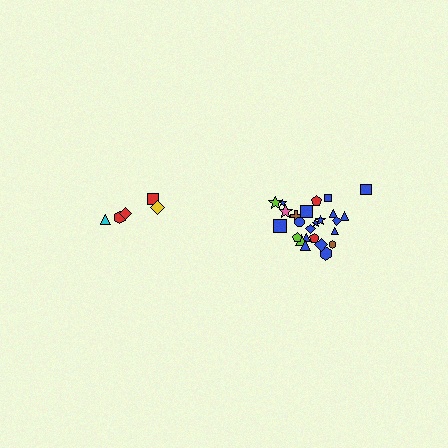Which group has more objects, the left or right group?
The right group.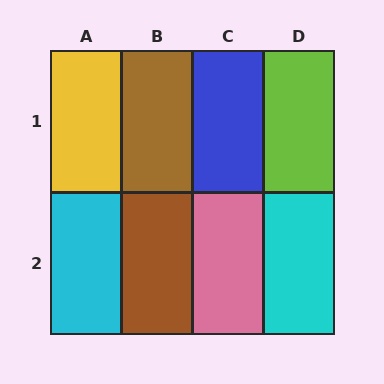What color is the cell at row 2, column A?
Cyan.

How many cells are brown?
2 cells are brown.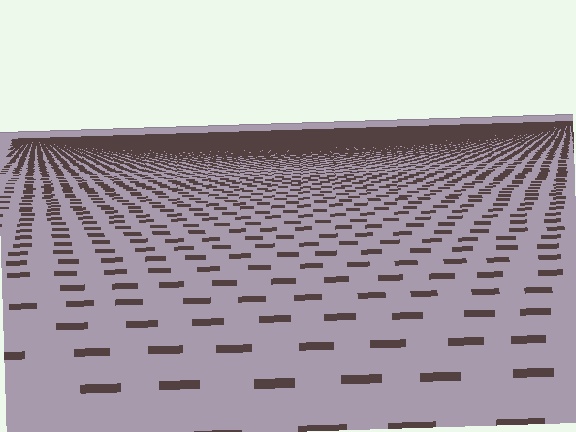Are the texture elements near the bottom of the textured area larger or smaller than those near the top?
Larger. Near the bottom, elements are closer to the viewer and appear at a bigger on-screen size.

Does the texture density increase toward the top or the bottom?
Density increases toward the top.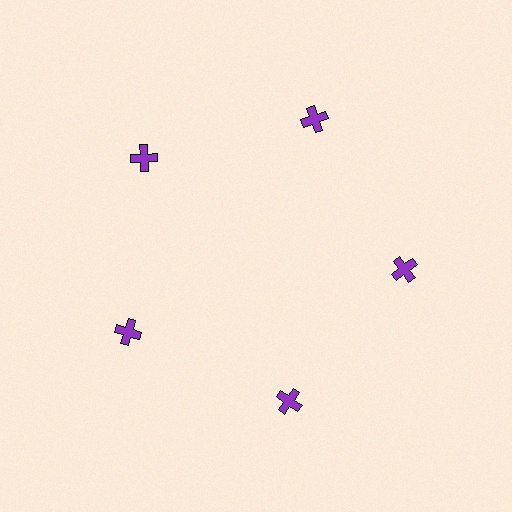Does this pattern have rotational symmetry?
Yes, this pattern has 5-fold rotational symmetry. It looks the same after rotating 72 degrees around the center.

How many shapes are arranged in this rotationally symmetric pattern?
There are 5 shapes, arranged in 5 groups of 1.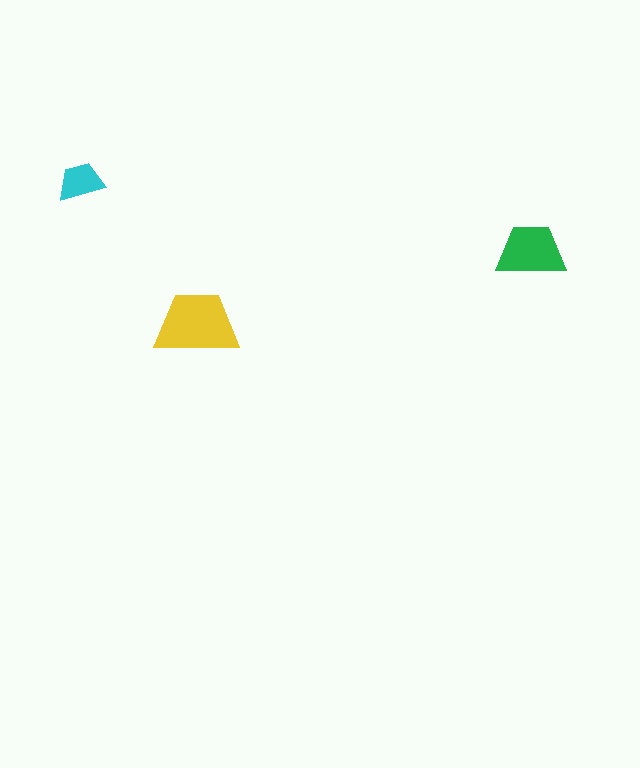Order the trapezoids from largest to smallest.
the yellow one, the green one, the cyan one.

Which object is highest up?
The cyan trapezoid is topmost.